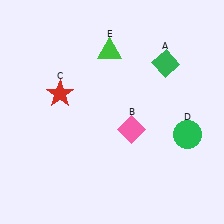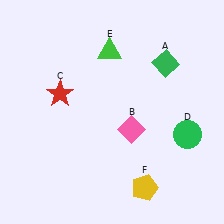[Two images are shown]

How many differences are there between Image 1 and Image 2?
There is 1 difference between the two images.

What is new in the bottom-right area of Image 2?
A yellow pentagon (F) was added in the bottom-right area of Image 2.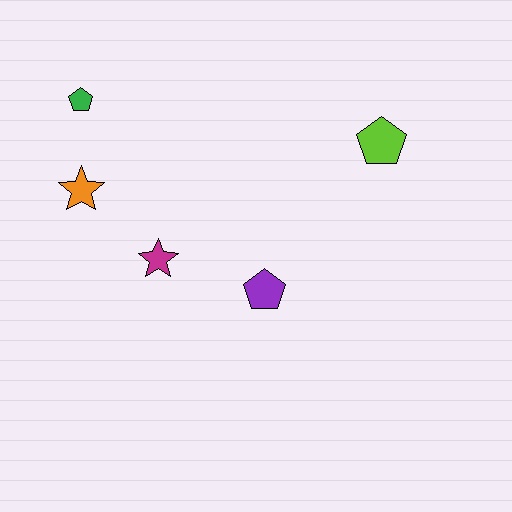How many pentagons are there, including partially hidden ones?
There are 3 pentagons.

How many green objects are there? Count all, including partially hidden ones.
There is 1 green object.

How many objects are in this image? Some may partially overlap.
There are 5 objects.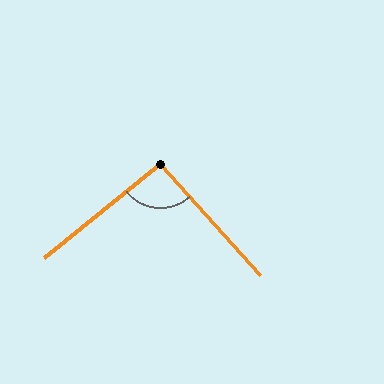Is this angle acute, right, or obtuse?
It is approximately a right angle.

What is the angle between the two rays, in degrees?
Approximately 93 degrees.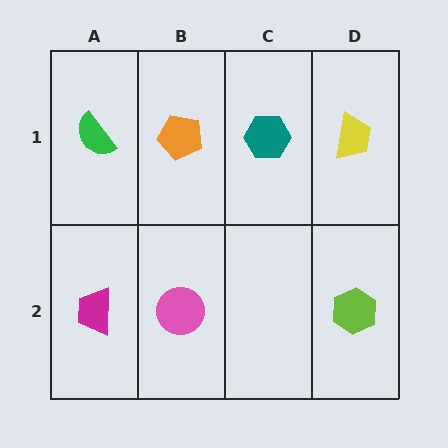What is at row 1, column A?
A green semicircle.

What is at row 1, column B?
An orange pentagon.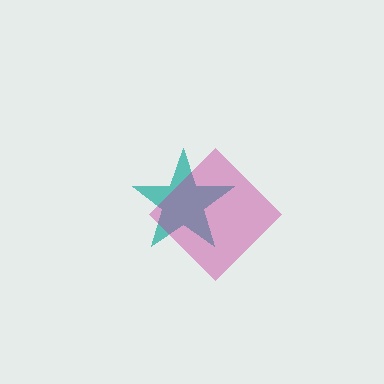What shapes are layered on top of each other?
The layered shapes are: a teal star, a magenta diamond.